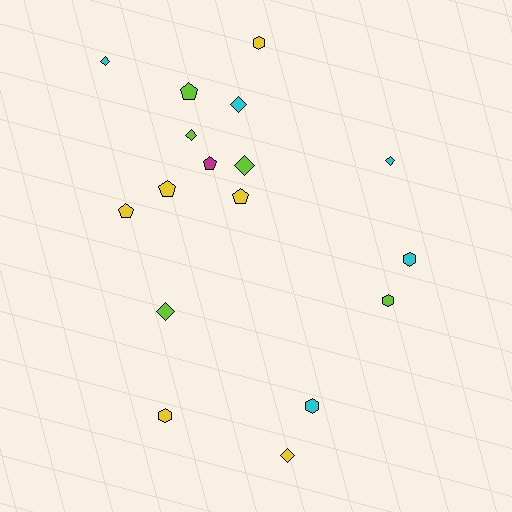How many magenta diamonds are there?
There are no magenta diamonds.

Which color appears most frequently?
Yellow, with 6 objects.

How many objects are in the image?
There are 17 objects.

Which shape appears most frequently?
Diamond, with 7 objects.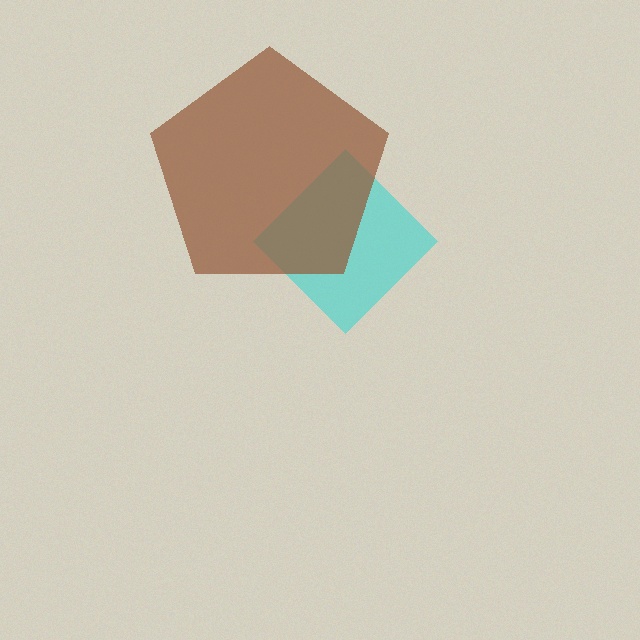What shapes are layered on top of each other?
The layered shapes are: a cyan diamond, a brown pentagon.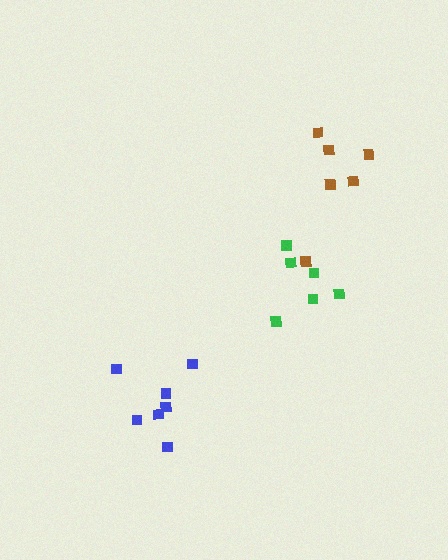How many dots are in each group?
Group 1: 7 dots, Group 2: 6 dots, Group 3: 6 dots (19 total).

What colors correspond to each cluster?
The clusters are colored: blue, green, brown.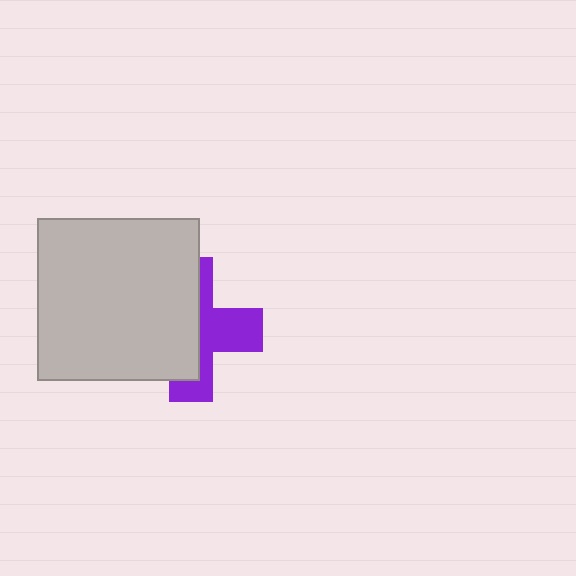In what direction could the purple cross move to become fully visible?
The purple cross could move right. That would shift it out from behind the light gray square entirely.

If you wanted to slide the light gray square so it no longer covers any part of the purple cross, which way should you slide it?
Slide it left — that is the most direct way to separate the two shapes.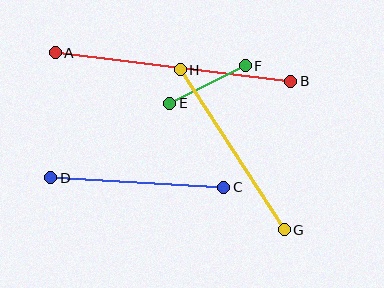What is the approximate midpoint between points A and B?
The midpoint is at approximately (173, 67) pixels.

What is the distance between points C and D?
The distance is approximately 173 pixels.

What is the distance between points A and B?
The distance is approximately 237 pixels.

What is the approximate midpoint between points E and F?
The midpoint is at approximately (208, 85) pixels.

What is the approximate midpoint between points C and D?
The midpoint is at approximately (137, 183) pixels.